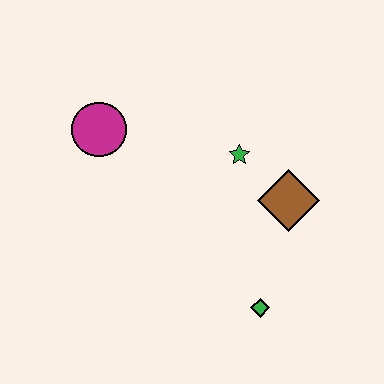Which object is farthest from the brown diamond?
The magenta circle is farthest from the brown diamond.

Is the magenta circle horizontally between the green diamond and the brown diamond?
No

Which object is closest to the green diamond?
The brown diamond is closest to the green diamond.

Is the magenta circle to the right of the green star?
No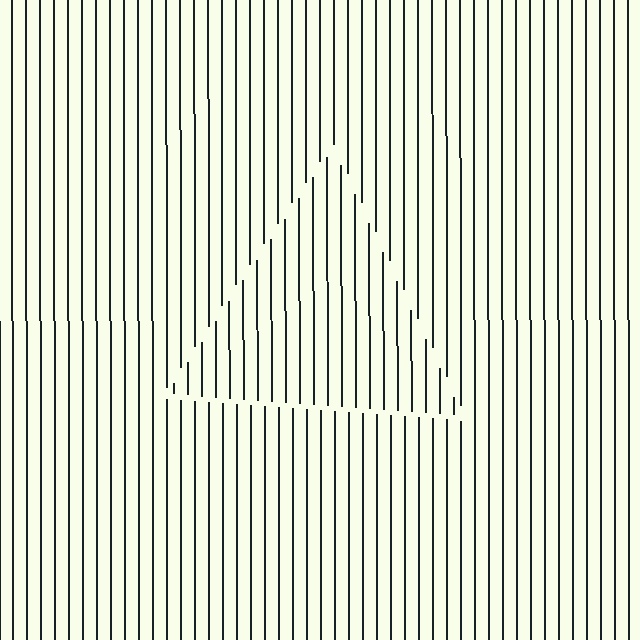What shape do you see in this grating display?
An illusory triangle. The interior of the shape contains the same grating, shifted by half a period — the contour is defined by the phase discontinuity where line-ends from the inner and outer gratings abut.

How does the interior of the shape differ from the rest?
The interior of the shape contains the same grating, shifted by half a period — the contour is defined by the phase discontinuity where line-ends from the inner and outer gratings abut.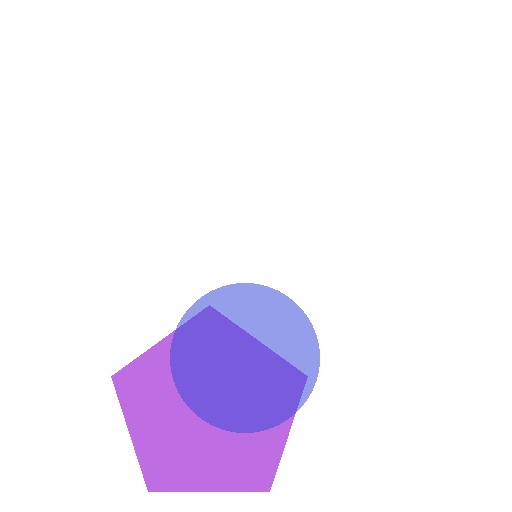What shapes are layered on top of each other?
The layered shapes are: a purple pentagon, a blue circle.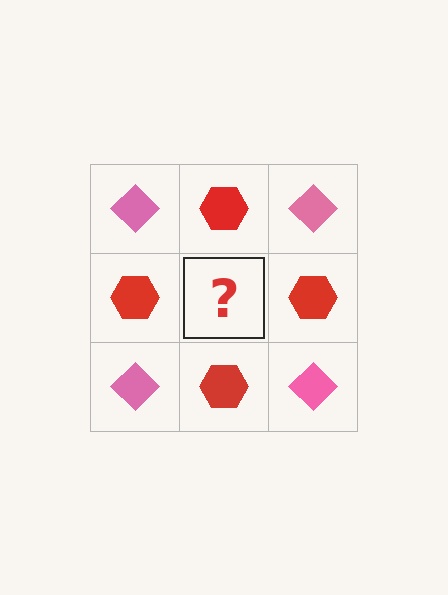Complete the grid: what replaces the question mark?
The question mark should be replaced with a pink diamond.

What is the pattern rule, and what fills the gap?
The rule is that it alternates pink diamond and red hexagon in a checkerboard pattern. The gap should be filled with a pink diamond.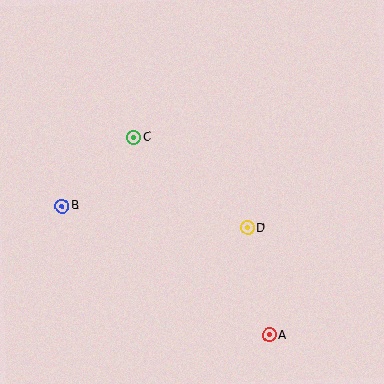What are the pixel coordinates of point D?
Point D is at (247, 228).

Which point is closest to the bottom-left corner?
Point B is closest to the bottom-left corner.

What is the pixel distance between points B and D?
The distance between B and D is 187 pixels.